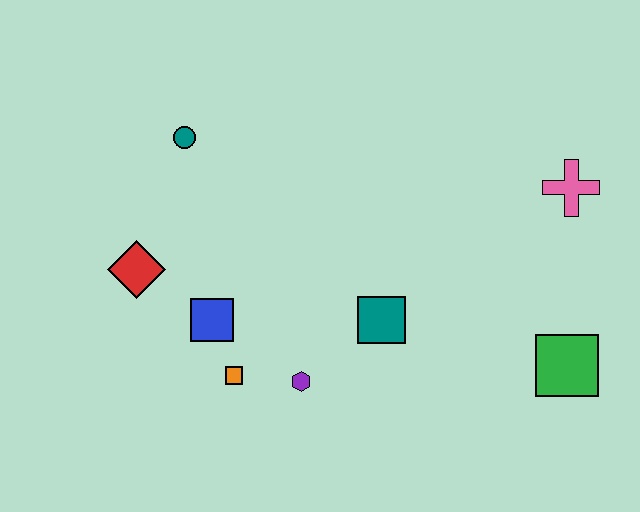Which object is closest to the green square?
The pink cross is closest to the green square.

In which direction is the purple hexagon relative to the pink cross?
The purple hexagon is to the left of the pink cross.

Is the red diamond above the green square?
Yes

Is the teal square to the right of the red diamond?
Yes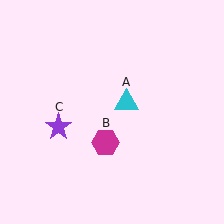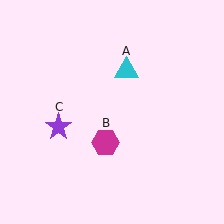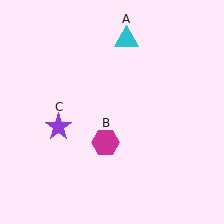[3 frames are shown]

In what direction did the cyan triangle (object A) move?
The cyan triangle (object A) moved up.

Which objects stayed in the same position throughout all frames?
Magenta hexagon (object B) and purple star (object C) remained stationary.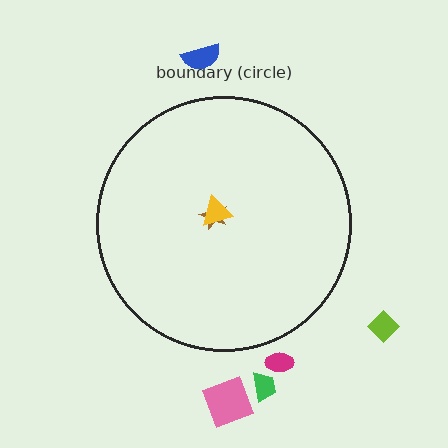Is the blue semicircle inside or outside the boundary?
Outside.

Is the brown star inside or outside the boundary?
Inside.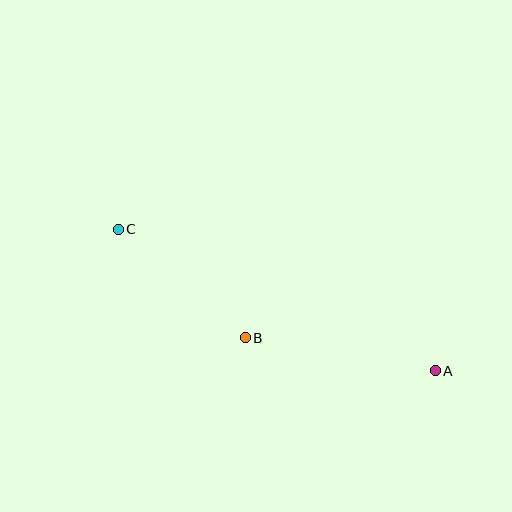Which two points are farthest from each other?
Points A and C are farthest from each other.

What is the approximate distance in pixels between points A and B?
The distance between A and B is approximately 192 pixels.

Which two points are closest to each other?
Points B and C are closest to each other.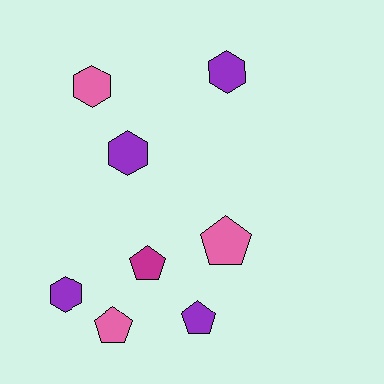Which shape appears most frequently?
Hexagon, with 4 objects.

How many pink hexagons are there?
There is 1 pink hexagon.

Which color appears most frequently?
Purple, with 4 objects.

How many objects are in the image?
There are 8 objects.